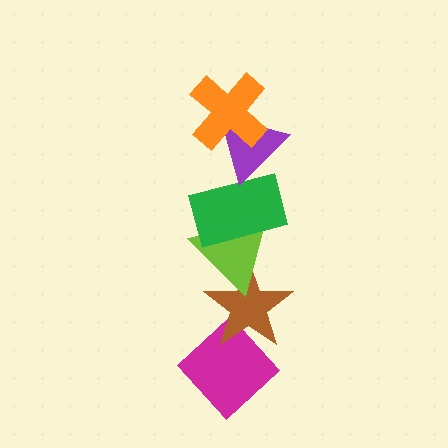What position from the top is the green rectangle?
The green rectangle is 3rd from the top.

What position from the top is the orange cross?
The orange cross is 1st from the top.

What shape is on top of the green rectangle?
The purple triangle is on top of the green rectangle.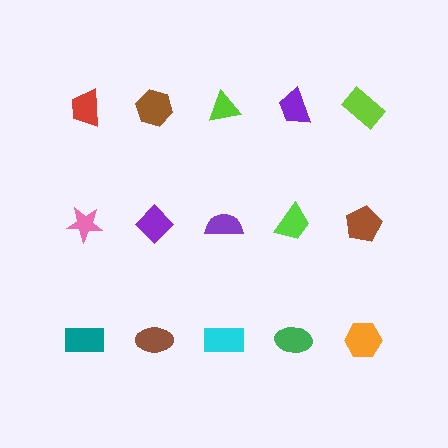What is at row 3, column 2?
A brown ellipse.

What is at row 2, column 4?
A lime trapezoid.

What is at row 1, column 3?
A lime triangle.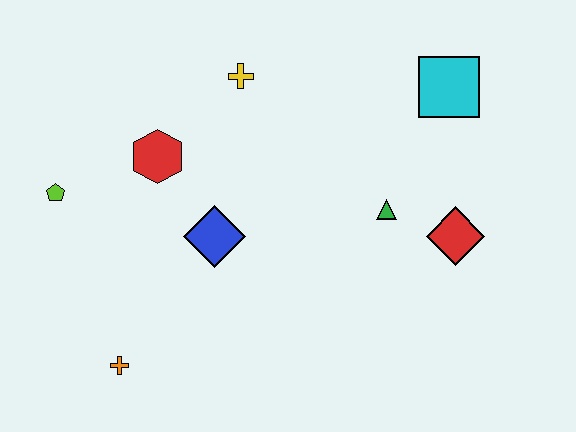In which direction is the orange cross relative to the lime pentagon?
The orange cross is below the lime pentagon.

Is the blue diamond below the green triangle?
Yes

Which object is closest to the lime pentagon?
The red hexagon is closest to the lime pentagon.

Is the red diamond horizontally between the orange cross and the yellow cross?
No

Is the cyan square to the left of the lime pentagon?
No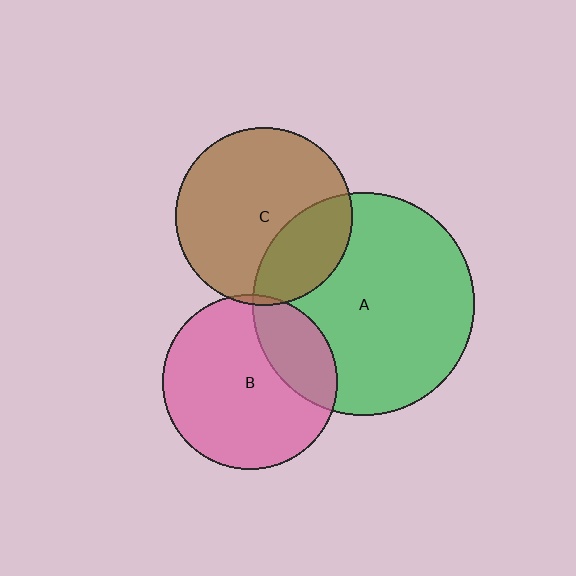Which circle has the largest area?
Circle A (green).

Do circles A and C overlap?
Yes.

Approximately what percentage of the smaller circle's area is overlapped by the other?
Approximately 30%.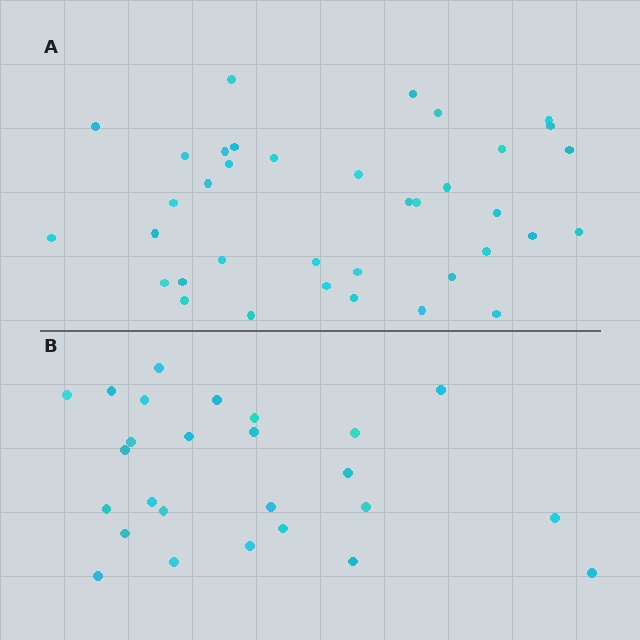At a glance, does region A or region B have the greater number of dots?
Region A (the top region) has more dots.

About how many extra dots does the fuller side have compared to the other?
Region A has roughly 12 or so more dots than region B.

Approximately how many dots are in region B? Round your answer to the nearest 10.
About 30 dots. (The exact count is 26, which rounds to 30.)